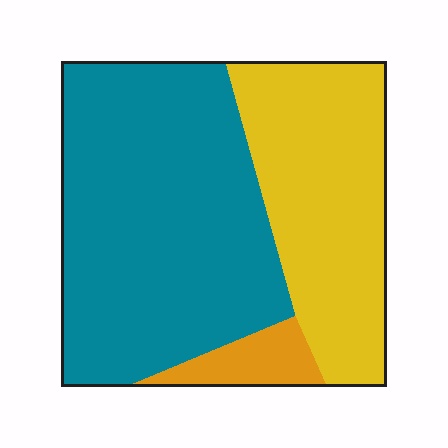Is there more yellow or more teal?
Teal.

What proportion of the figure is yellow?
Yellow covers about 35% of the figure.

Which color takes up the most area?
Teal, at roughly 60%.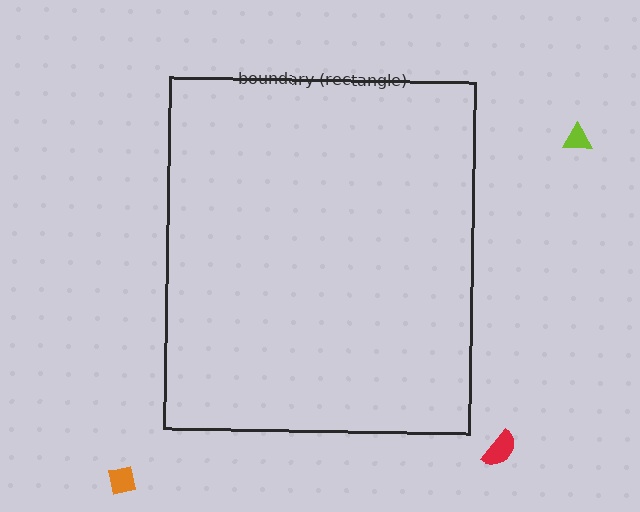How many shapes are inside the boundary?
0 inside, 3 outside.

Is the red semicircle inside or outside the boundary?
Outside.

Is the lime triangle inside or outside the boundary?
Outside.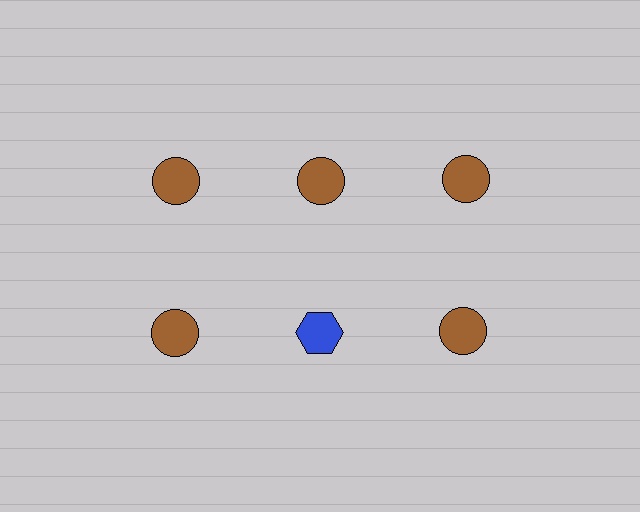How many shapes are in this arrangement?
There are 6 shapes arranged in a grid pattern.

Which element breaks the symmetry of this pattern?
The blue hexagon in the second row, second from left column breaks the symmetry. All other shapes are brown circles.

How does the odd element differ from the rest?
It differs in both color (blue instead of brown) and shape (hexagon instead of circle).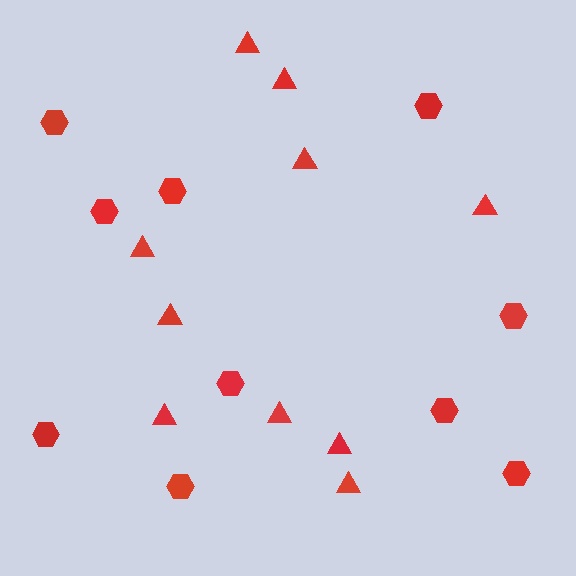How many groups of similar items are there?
There are 2 groups: one group of hexagons (10) and one group of triangles (10).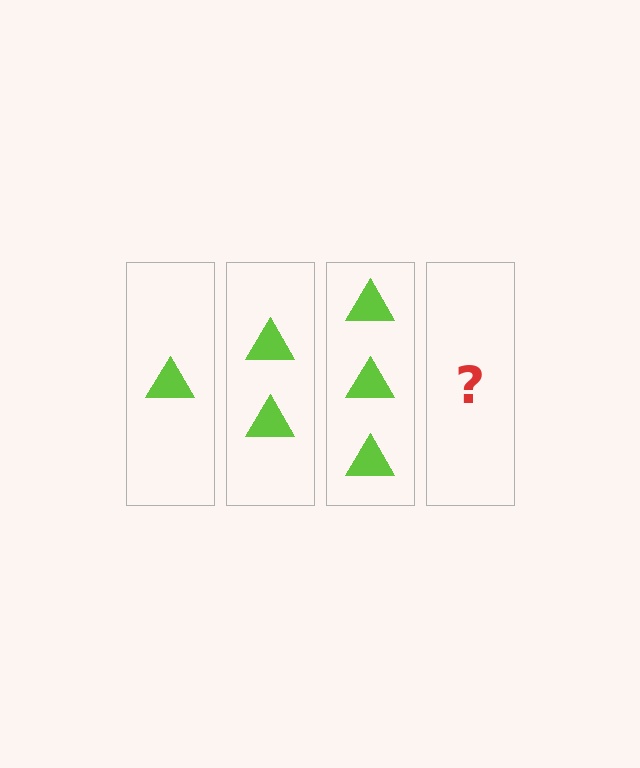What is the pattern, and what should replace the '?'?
The pattern is that each step adds one more triangle. The '?' should be 4 triangles.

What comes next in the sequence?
The next element should be 4 triangles.